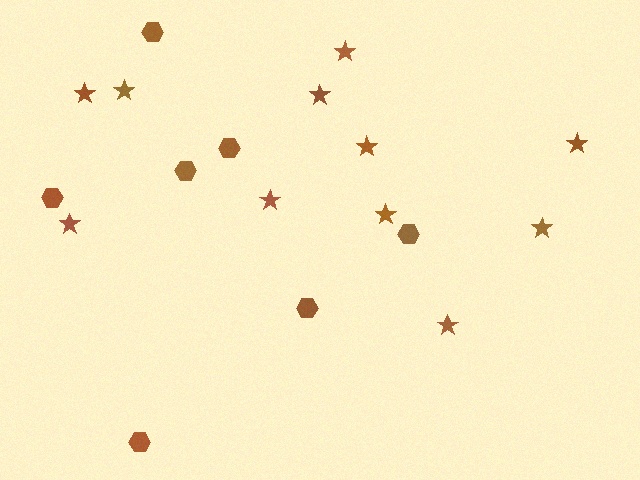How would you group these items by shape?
There are 2 groups: one group of stars (11) and one group of hexagons (7).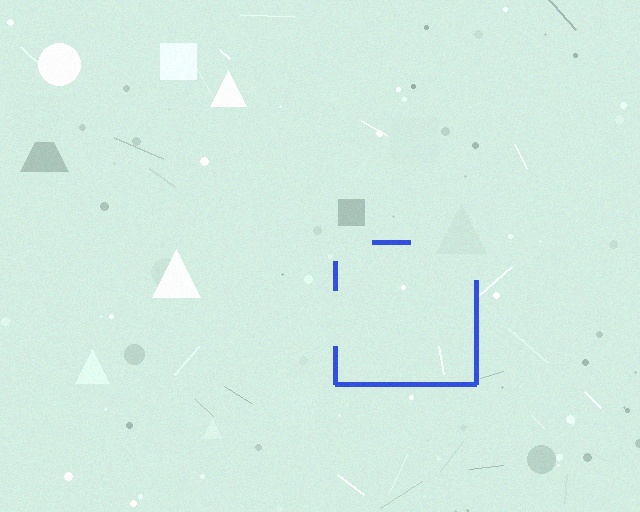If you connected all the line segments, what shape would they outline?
They would outline a square.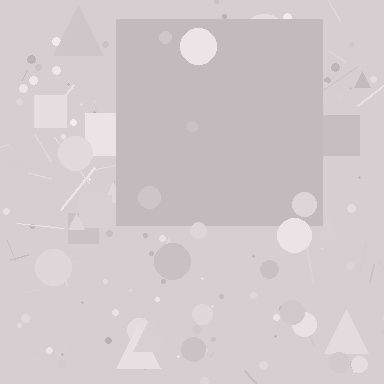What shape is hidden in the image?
A square is hidden in the image.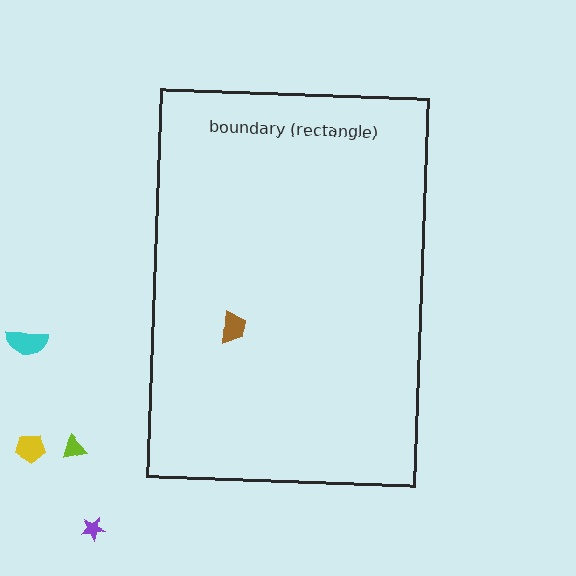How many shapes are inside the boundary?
1 inside, 4 outside.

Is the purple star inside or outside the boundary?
Outside.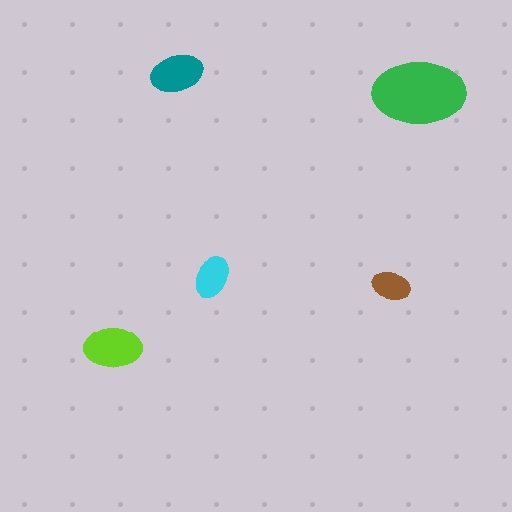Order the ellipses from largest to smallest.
the green one, the lime one, the teal one, the cyan one, the brown one.